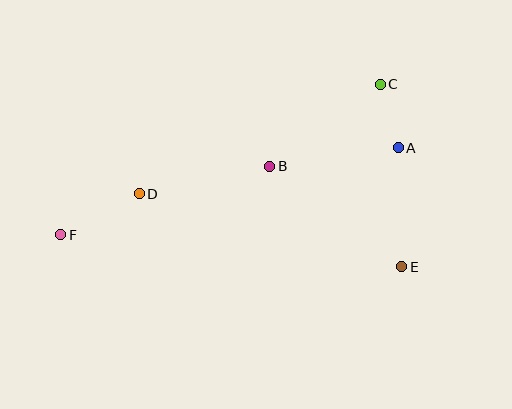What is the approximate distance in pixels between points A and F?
The distance between A and F is approximately 349 pixels.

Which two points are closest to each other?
Points A and C are closest to each other.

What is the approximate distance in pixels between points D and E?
The distance between D and E is approximately 273 pixels.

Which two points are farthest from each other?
Points C and F are farthest from each other.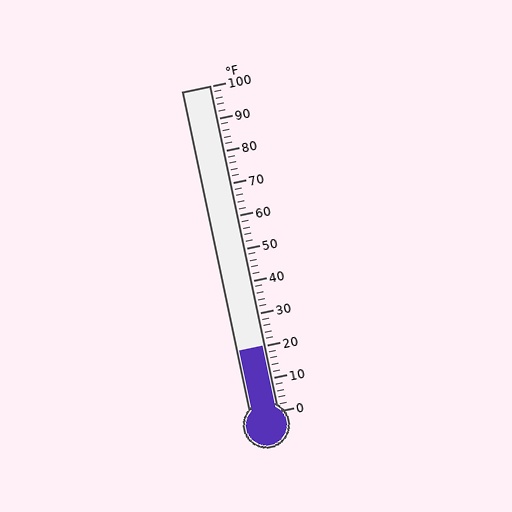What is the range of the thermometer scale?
The thermometer scale ranges from 0°F to 100°F.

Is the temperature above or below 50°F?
The temperature is below 50°F.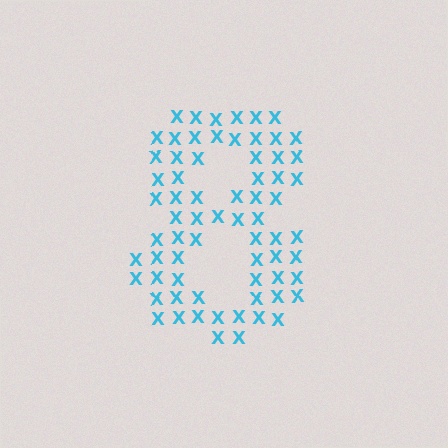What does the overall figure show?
The overall figure shows the digit 8.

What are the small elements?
The small elements are letter X's.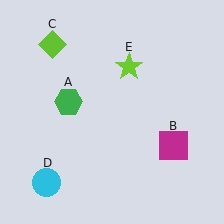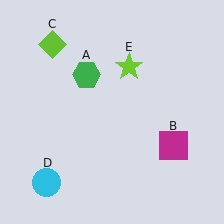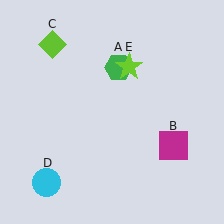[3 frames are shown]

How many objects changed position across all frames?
1 object changed position: green hexagon (object A).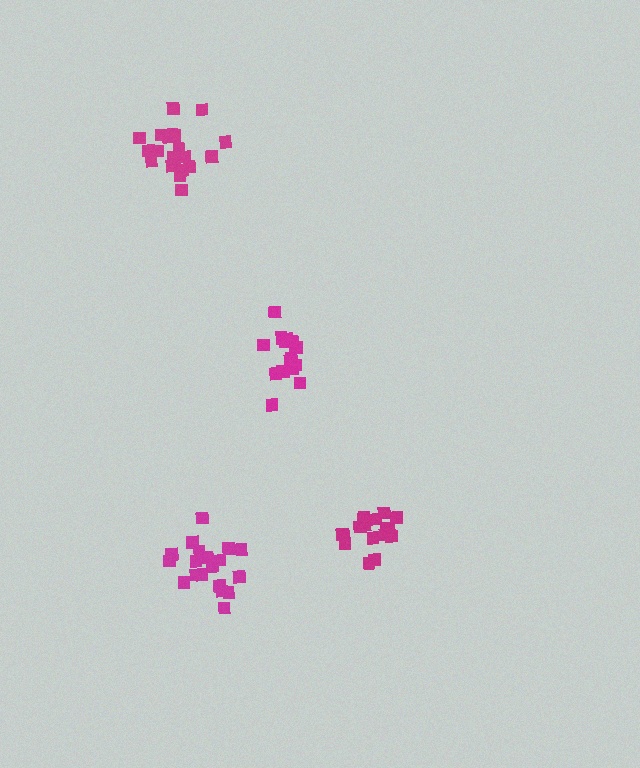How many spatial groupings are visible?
There are 4 spatial groupings.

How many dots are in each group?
Group 1: 20 dots, Group 2: 20 dots, Group 3: 17 dots, Group 4: 18 dots (75 total).